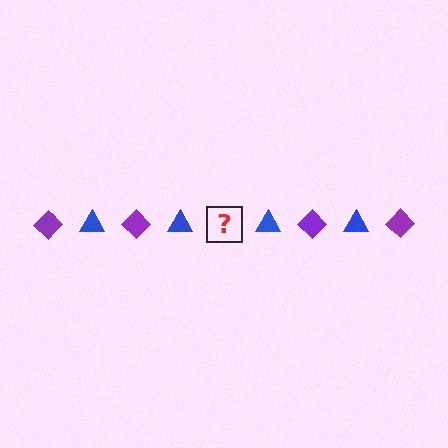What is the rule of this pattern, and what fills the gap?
The rule is that the pattern alternates between purple diamond and blue triangle. The gap should be filled with a purple diamond.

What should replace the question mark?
The question mark should be replaced with a purple diamond.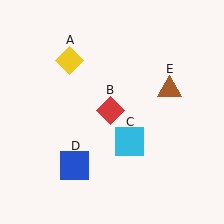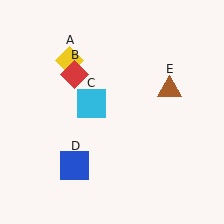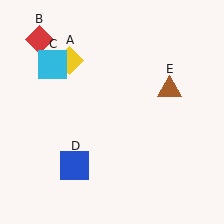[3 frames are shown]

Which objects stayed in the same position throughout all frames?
Yellow diamond (object A) and blue square (object D) and brown triangle (object E) remained stationary.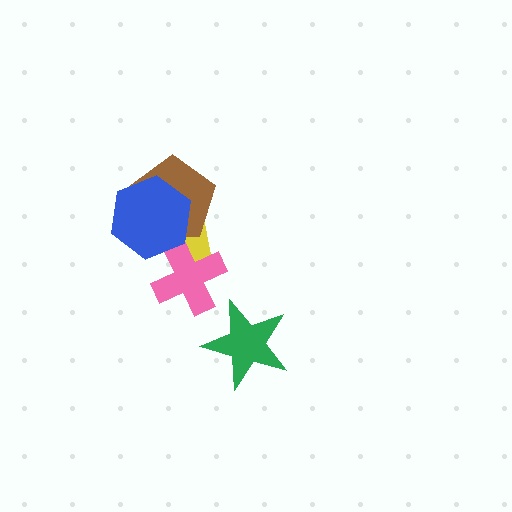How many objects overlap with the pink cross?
2 objects overlap with the pink cross.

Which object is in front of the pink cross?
The blue hexagon is in front of the pink cross.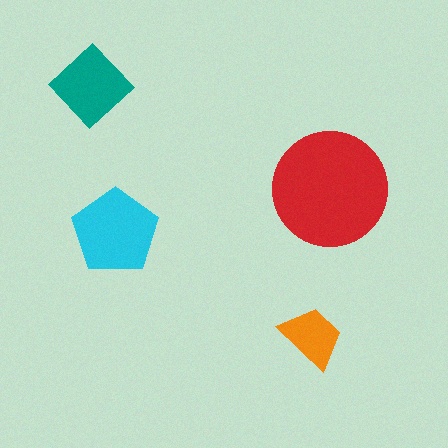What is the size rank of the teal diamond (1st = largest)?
3rd.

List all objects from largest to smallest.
The red circle, the cyan pentagon, the teal diamond, the orange trapezoid.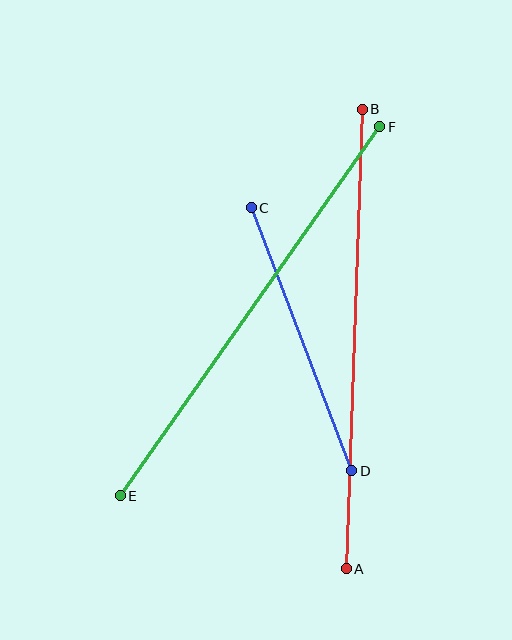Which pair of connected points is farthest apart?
Points A and B are farthest apart.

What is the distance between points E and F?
The distance is approximately 451 pixels.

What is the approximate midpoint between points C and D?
The midpoint is at approximately (301, 339) pixels.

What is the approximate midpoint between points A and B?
The midpoint is at approximately (354, 339) pixels.